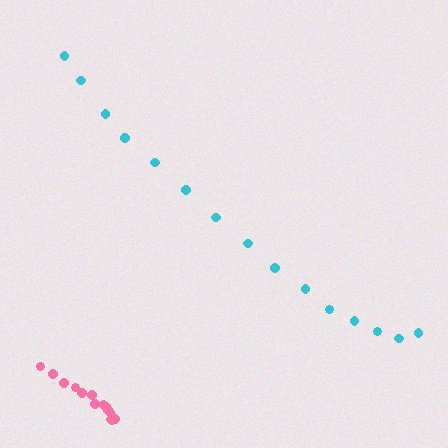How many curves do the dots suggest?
There are 2 distinct paths.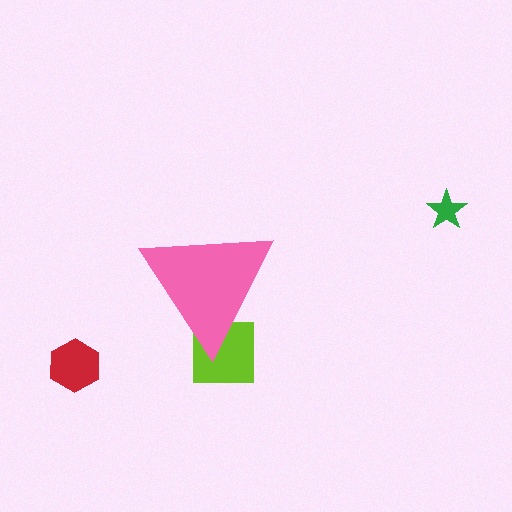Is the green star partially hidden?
No, the green star is fully visible.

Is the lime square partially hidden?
Yes, the lime square is partially hidden behind the pink triangle.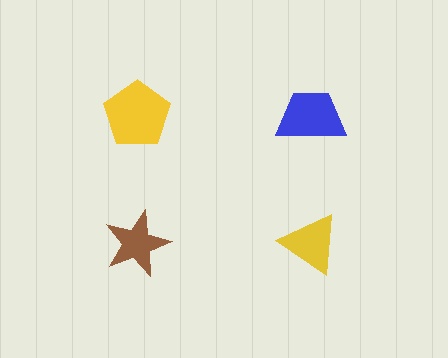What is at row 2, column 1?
A brown star.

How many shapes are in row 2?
2 shapes.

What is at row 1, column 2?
A blue trapezoid.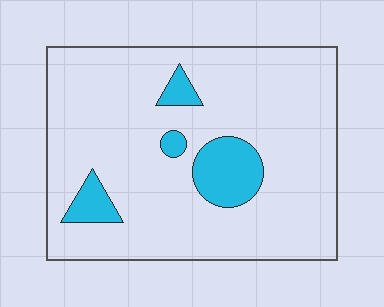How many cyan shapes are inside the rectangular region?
4.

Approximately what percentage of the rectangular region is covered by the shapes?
Approximately 10%.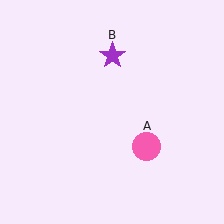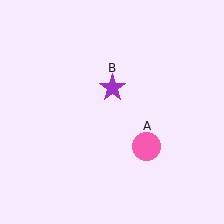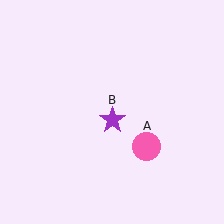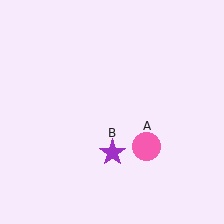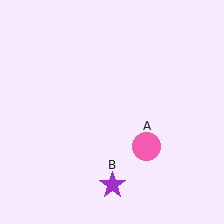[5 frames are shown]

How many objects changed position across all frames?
1 object changed position: purple star (object B).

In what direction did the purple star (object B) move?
The purple star (object B) moved down.